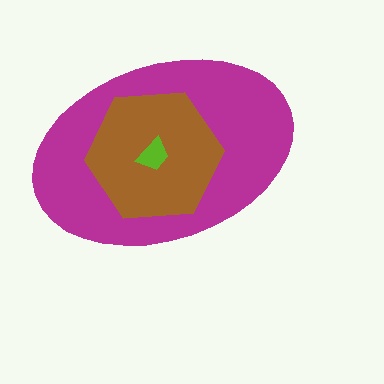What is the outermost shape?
The magenta ellipse.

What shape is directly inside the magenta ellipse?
The brown hexagon.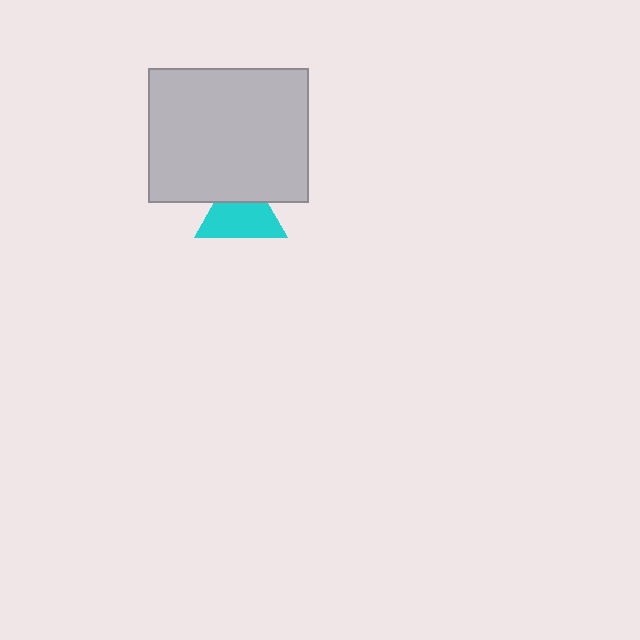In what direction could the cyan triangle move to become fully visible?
The cyan triangle could move down. That would shift it out from behind the light gray rectangle entirely.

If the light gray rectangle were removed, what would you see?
You would see the complete cyan triangle.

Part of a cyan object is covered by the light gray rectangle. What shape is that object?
It is a triangle.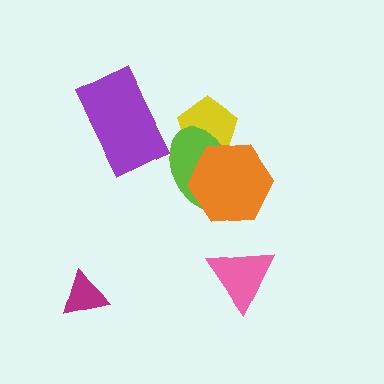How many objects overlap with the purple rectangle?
0 objects overlap with the purple rectangle.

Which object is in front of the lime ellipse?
The orange hexagon is in front of the lime ellipse.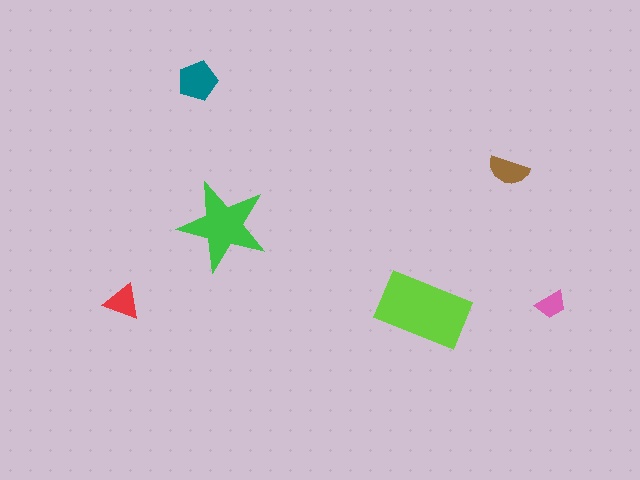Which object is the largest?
The lime rectangle.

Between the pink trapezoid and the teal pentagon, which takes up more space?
The teal pentagon.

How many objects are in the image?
There are 6 objects in the image.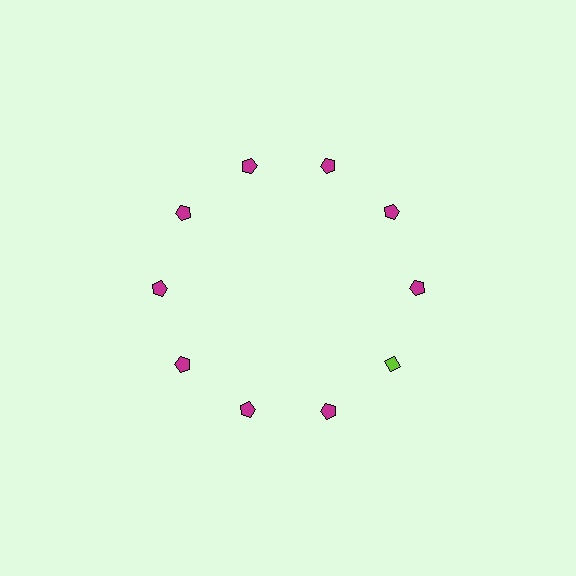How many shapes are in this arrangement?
There are 10 shapes arranged in a ring pattern.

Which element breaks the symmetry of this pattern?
The lime diamond at roughly the 4 o'clock position breaks the symmetry. All other shapes are magenta pentagons.